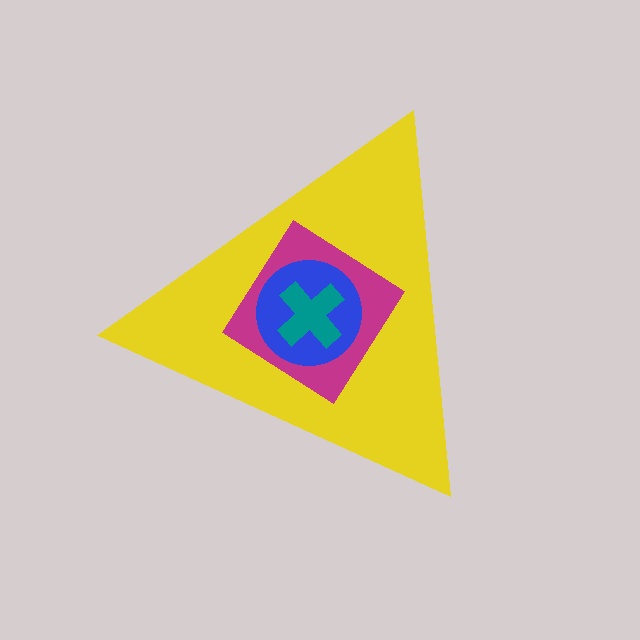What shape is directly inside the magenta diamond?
The blue circle.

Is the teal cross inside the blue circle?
Yes.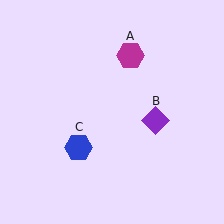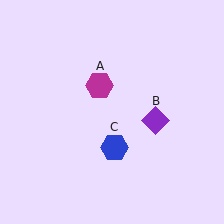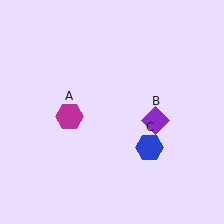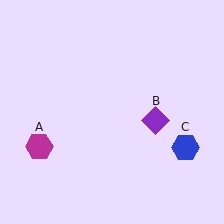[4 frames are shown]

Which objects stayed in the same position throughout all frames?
Purple diamond (object B) remained stationary.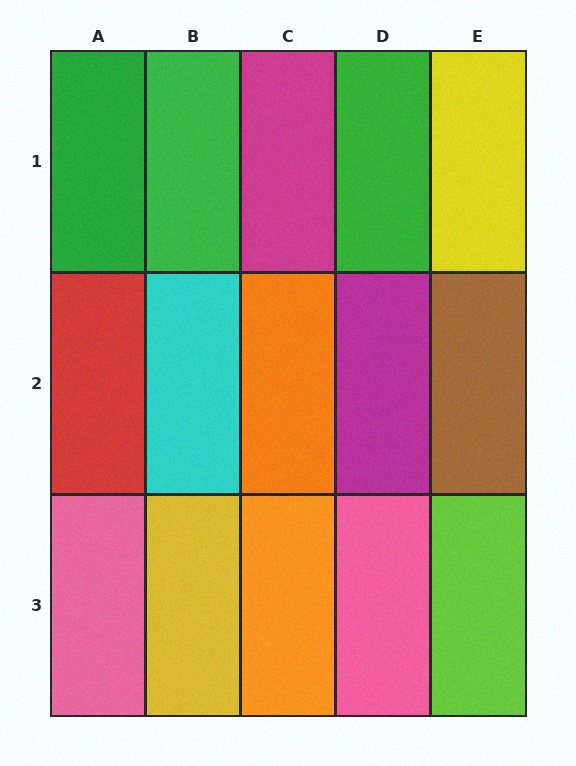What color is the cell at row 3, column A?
Pink.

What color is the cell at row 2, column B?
Cyan.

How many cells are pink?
2 cells are pink.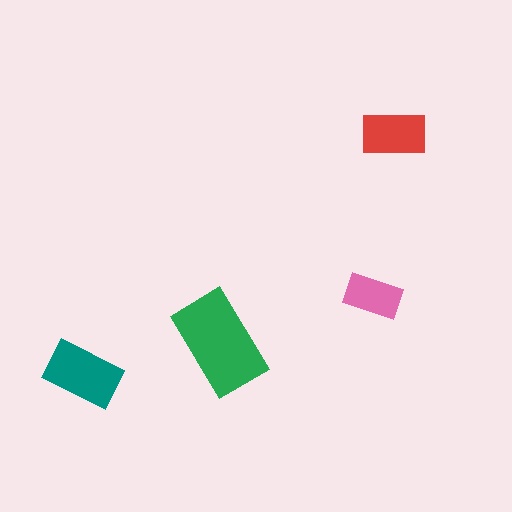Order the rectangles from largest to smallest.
the green one, the teal one, the red one, the pink one.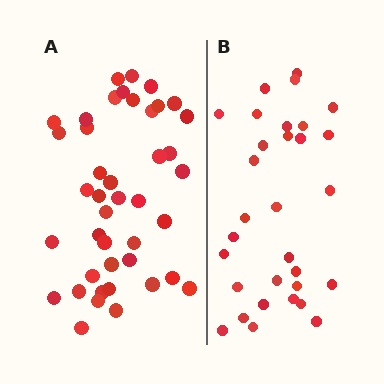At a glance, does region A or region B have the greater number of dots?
Region A (the left region) has more dots.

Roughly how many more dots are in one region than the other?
Region A has roughly 12 or so more dots than region B.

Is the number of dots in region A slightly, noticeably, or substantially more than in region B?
Region A has noticeably more, but not dramatically so. The ratio is roughly 1.4 to 1.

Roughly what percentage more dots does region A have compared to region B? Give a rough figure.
About 35% more.